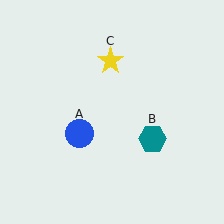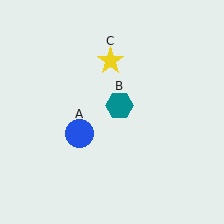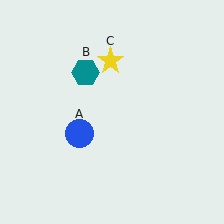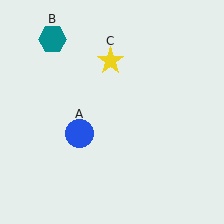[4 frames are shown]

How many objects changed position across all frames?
1 object changed position: teal hexagon (object B).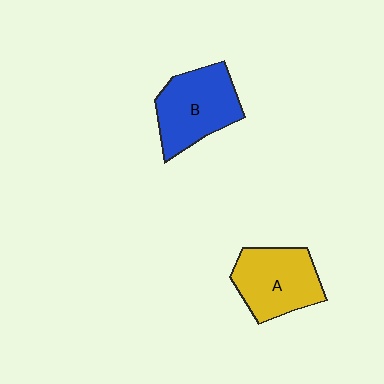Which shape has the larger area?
Shape B (blue).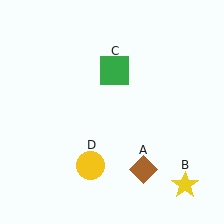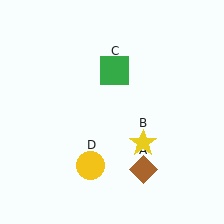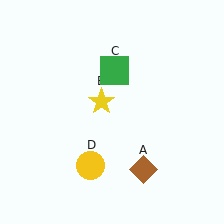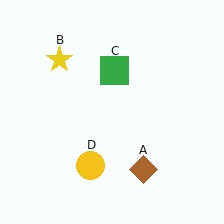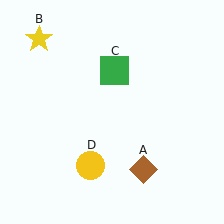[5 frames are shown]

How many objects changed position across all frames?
1 object changed position: yellow star (object B).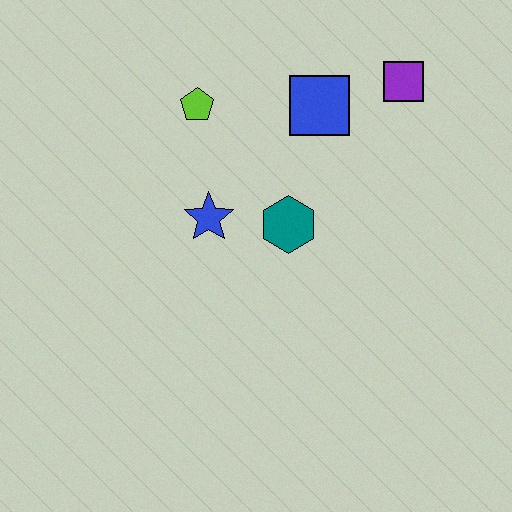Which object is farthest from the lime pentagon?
The purple square is farthest from the lime pentagon.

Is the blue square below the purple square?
Yes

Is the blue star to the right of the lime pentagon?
Yes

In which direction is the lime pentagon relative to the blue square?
The lime pentagon is to the left of the blue square.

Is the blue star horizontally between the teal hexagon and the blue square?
No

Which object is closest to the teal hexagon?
The blue star is closest to the teal hexagon.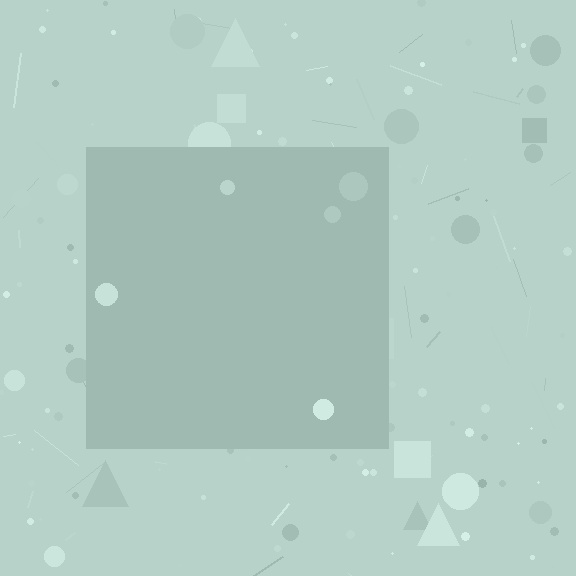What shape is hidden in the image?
A square is hidden in the image.